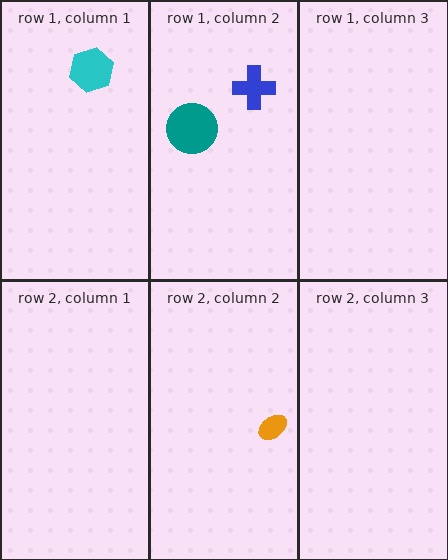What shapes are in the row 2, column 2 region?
The orange ellipse.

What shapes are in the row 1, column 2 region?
The blue cross, the teal circle.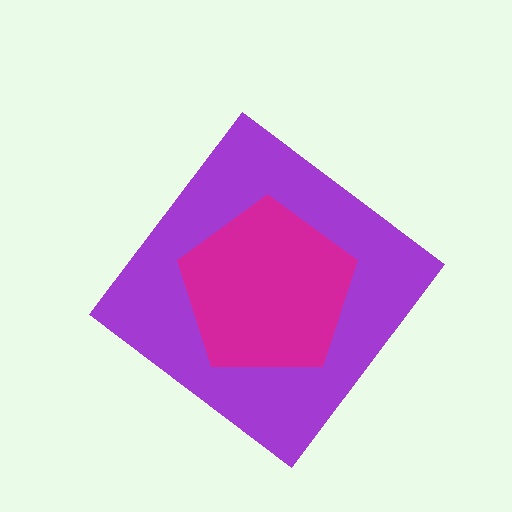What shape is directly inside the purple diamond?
The magenta pentagon.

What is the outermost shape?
The purple diamond.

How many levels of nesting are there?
2.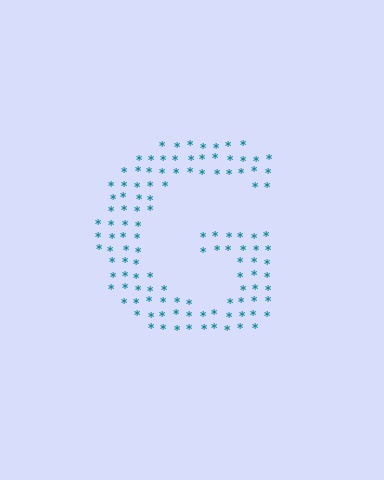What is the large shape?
The large shape is the letter G.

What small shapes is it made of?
It is made of small asterisks.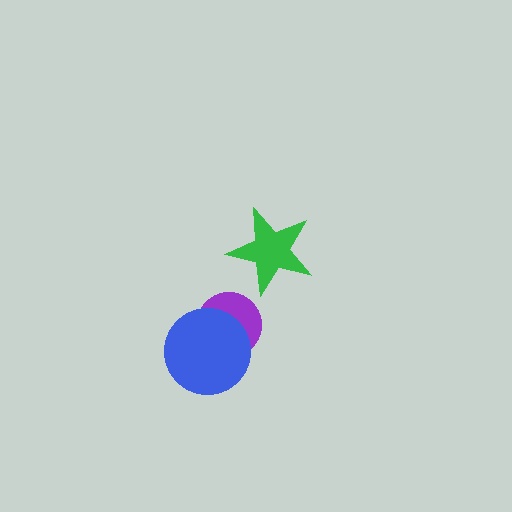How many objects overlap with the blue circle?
1 object overlaps with the blue circle.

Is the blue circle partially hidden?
No, no other shape covers it.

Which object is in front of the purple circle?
The blue circle is in front of the purple circle.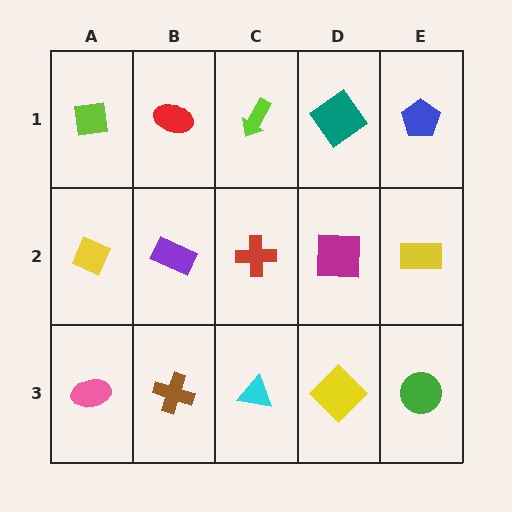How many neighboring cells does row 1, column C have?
3.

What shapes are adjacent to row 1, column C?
A red cross (row 2, column C), a red ellipse (row 1, column B), a teal diamond (row 1, column D).